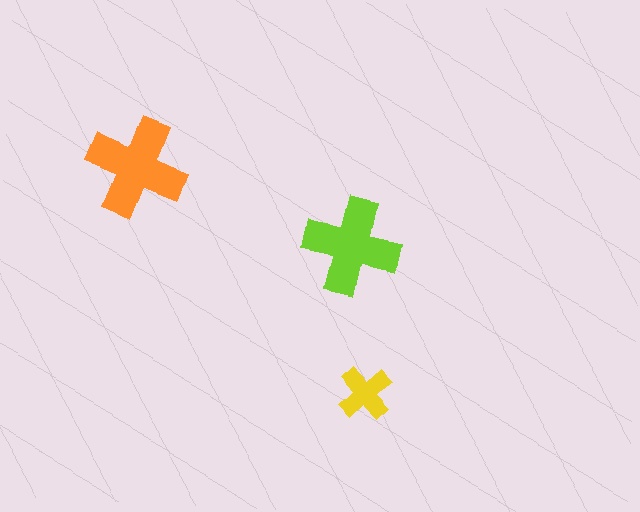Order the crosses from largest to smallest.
the orange one, the lime one, the yellow one.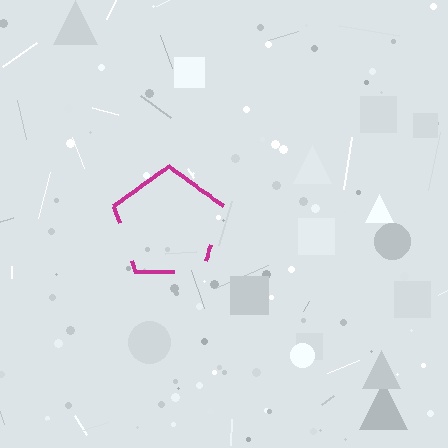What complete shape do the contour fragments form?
The contour fragments form a pentagon.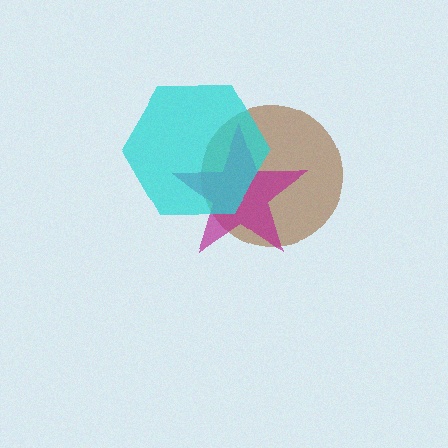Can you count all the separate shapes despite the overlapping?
Yes, there are 3 separate shapes.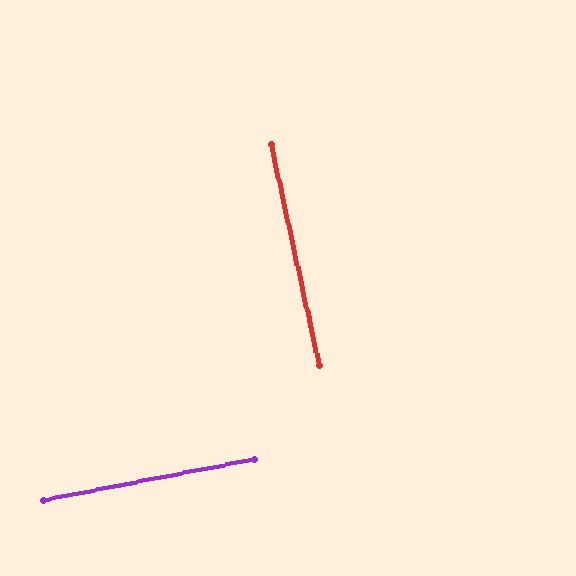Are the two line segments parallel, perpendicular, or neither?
Perpendicular — they meet at approximately 88°.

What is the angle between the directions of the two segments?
Approximately 88 degrees.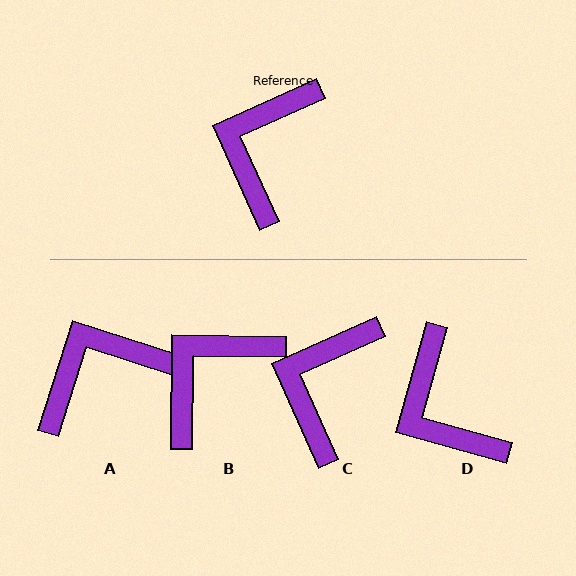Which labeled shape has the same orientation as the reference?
C.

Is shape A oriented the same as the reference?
No, it is off by about 42 degrees.